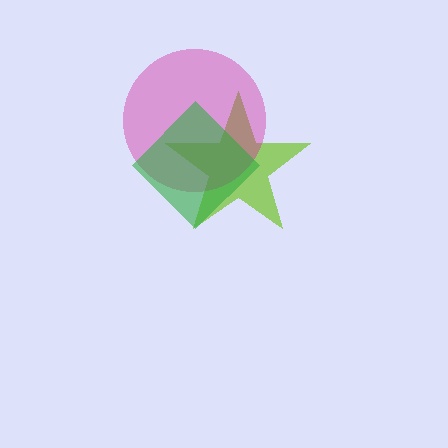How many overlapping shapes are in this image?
There are 3 overlapping shapes in the image.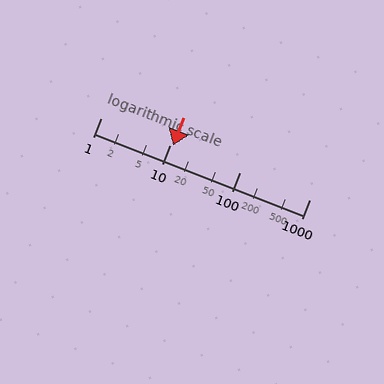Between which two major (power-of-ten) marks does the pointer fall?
The pointer is between 10 and 100.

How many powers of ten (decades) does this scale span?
The scale spans 3 decades, from 1 to 1000.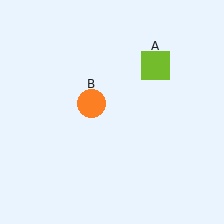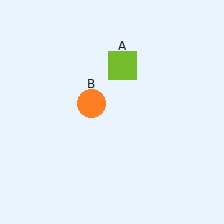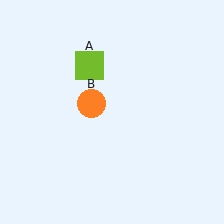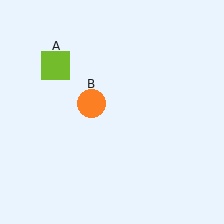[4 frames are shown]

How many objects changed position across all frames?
1 object changed position: lime square (object A).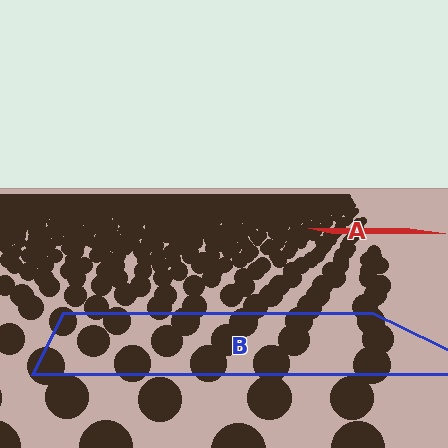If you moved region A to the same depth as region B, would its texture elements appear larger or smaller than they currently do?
They would appear larger. At a closer depth, the same texture elements are projected at a bigger on-screen size.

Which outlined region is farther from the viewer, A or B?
Region A is farther from the viewer — the texture elements inside it appear smaller and more densely packed.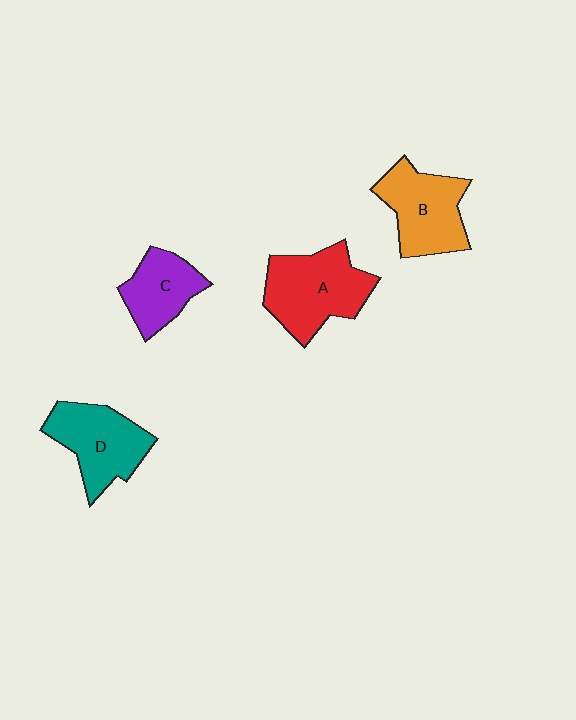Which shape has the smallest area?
Shape C (purple).